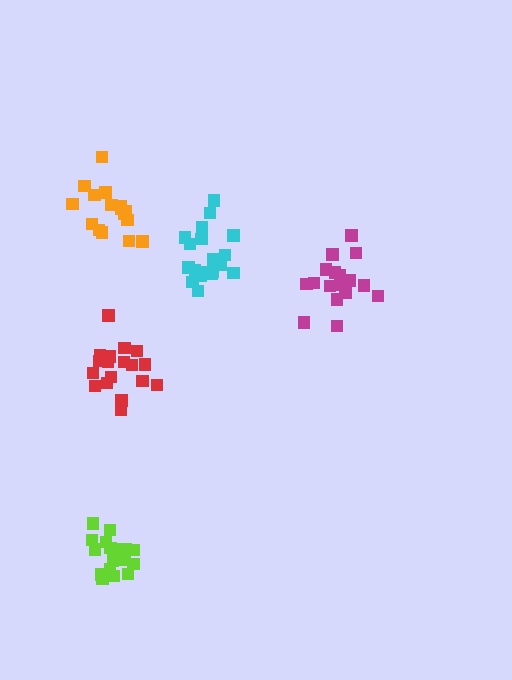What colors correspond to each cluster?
The clusters are colored: magenta, red, lime, orange, cyan.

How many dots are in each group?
Group 1: 17 dots, Group 2: 18 dots, Group 3: 18 dots, Group 4: 16 dots, Group 5: 19 dots (88 total).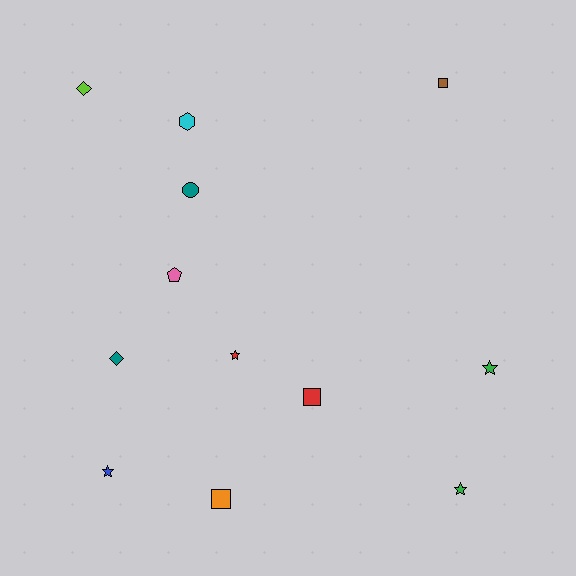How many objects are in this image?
There are 12 objects.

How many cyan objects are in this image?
There is 1 cyan object.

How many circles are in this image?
There is 1 circle.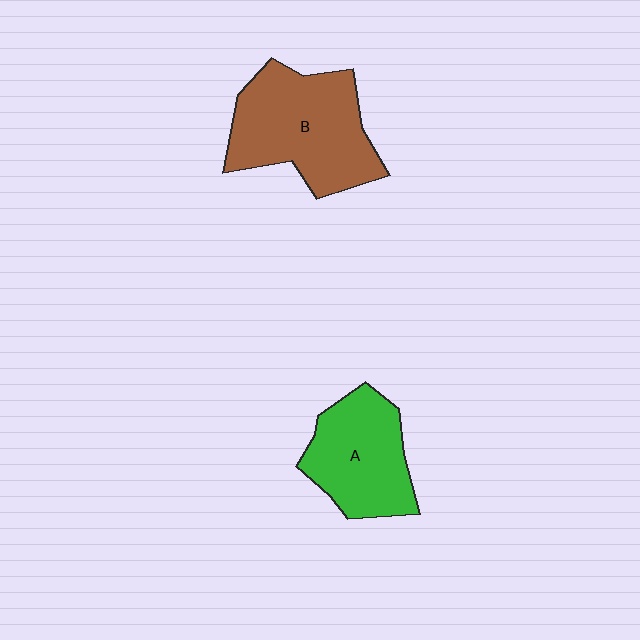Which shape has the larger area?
Shape B (brown).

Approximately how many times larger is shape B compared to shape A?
Approximately 1.3 times.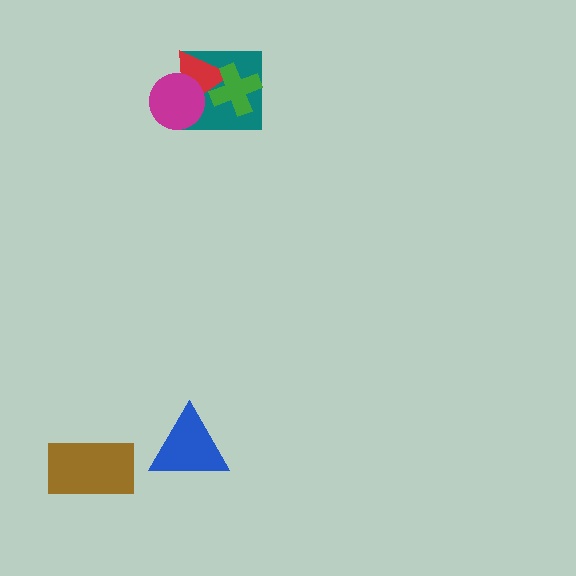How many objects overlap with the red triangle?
3 objects overlap with the red triangle.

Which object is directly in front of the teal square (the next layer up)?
The red triangle is directly in front of the teal square.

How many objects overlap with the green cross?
2 objects overlap with the green cross.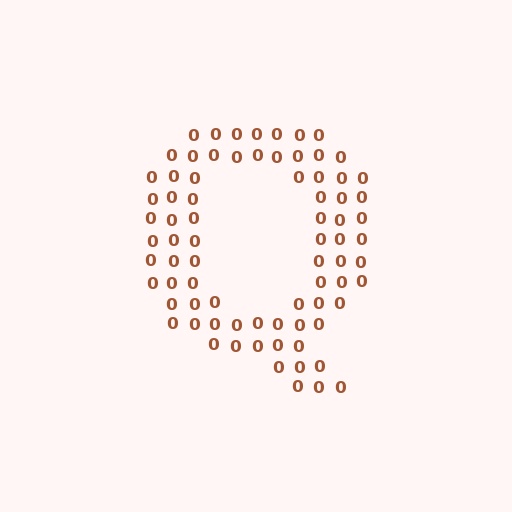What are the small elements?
The small elements are digit 0's.